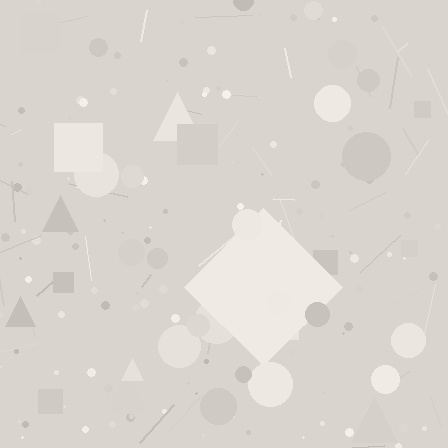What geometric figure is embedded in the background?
A diamond is embedded in the background.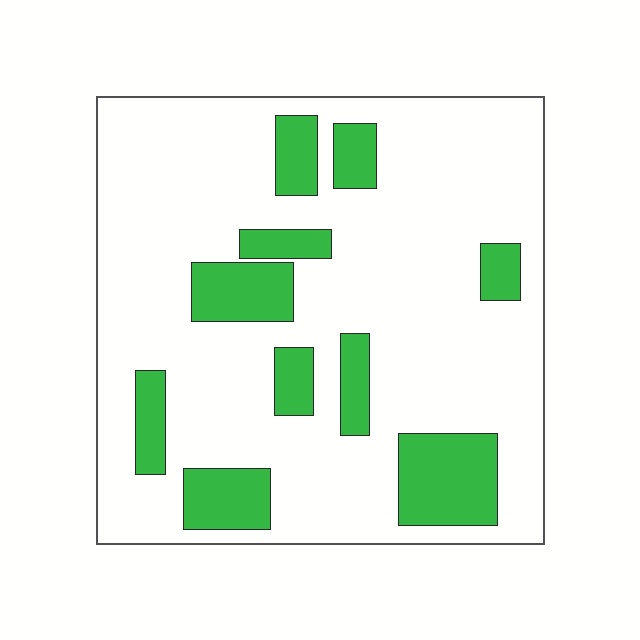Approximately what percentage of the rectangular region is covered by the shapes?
Approximately 20%.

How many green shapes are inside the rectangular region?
10.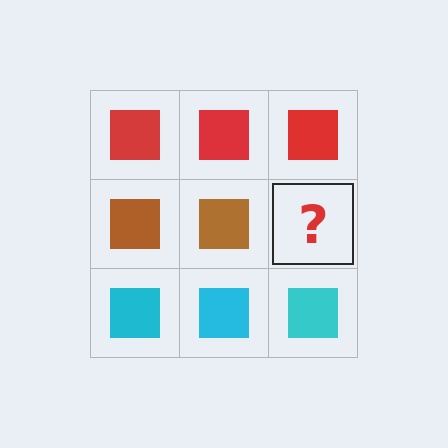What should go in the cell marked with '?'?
The missing cell should contain a brown square.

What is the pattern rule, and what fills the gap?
The rule is that each row has a consistent color. The gap should be filled with a brown square.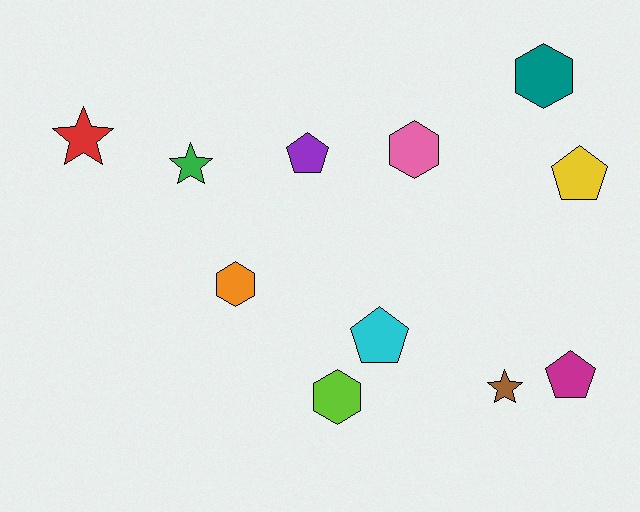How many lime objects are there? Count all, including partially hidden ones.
There is 1 lime object.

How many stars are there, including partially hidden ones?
There are 3 stars.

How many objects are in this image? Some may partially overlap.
There are 11 objects.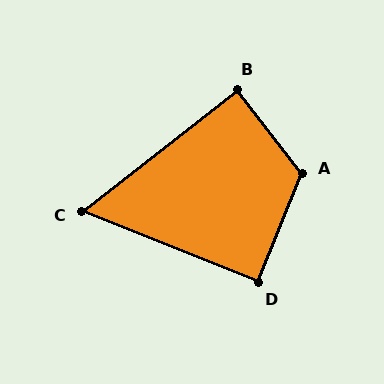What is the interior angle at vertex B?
Approximately 90 degrees (approximately right).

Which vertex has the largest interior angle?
A, at approximately 120 degrees.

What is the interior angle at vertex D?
Approximately 90 degrees (approximately right).